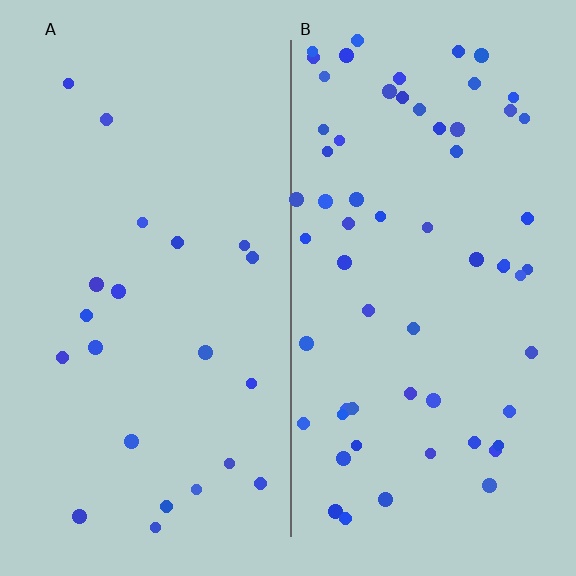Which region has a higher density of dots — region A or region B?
B (the right).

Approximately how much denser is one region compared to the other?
Approximately 2.9× — region B over region A.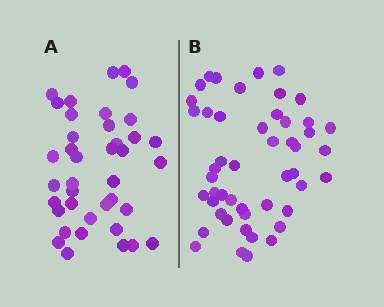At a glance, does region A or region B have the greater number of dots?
Region B (the right region) has more dots.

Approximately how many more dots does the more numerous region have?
Region B has roughly 10 or so more dots than region A.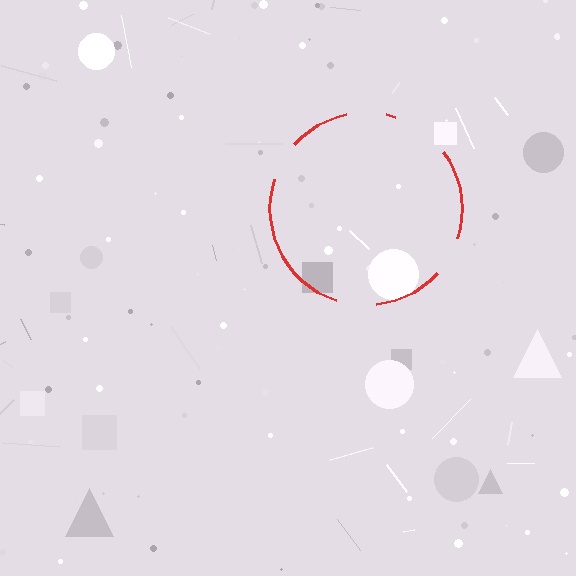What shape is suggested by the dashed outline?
The dashed outline suggests a circle.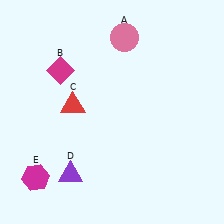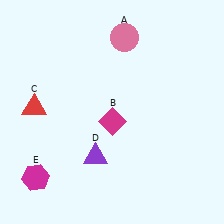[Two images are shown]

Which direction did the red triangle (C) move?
The red triangle (C) moved left.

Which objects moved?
The objects that moved are: the magenta diamond (B), the red triangle (C), the purple triangle (D).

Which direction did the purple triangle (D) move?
The purple triangle (D) moved right.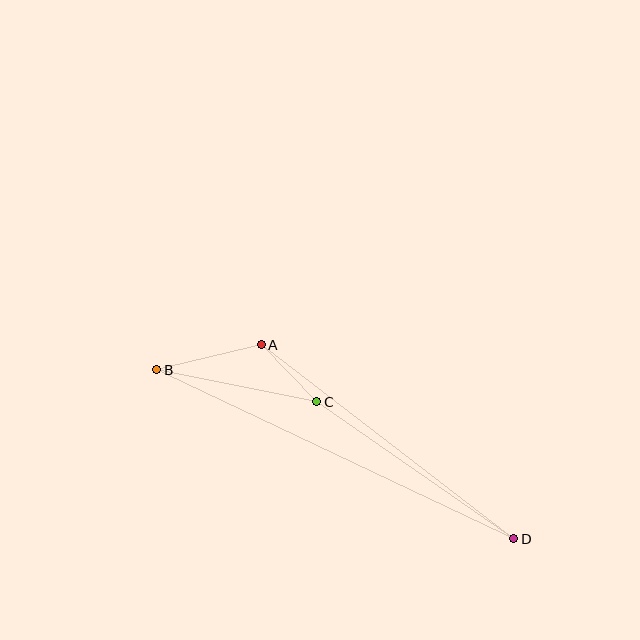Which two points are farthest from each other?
Points B and D are farthest from each other.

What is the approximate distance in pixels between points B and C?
The distance between B and C is approximately 163 pixels.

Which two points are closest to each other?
Points A and C are closest to each other.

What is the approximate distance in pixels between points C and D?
The distance between C and D is approximately 240 pixels.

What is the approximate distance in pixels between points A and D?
The distance between A and D is approximately 319 pixels.